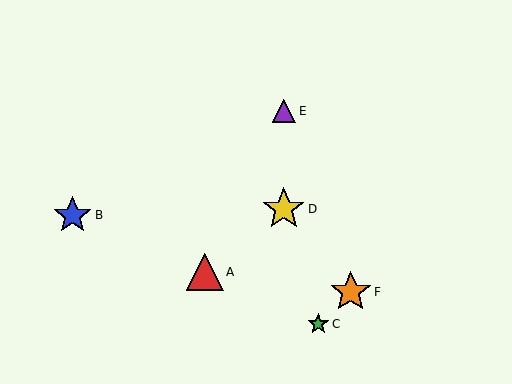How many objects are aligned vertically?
2 objects (D, E) are aligned vertically.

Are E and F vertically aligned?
No, E is at x≈284 and F is at x≈351.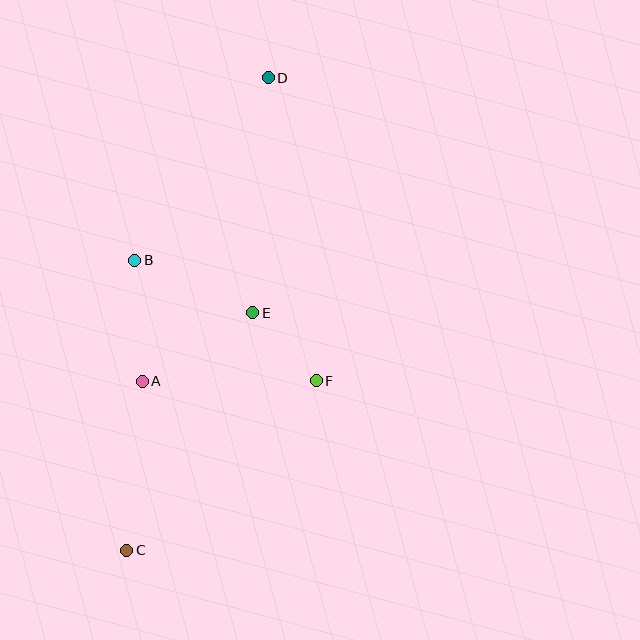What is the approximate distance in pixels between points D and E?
The distance between D and E is approximately 235 pixels.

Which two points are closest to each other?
Points E and F are closest to each other.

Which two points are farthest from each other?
Points C and D are farthest from each other.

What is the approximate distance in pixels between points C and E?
The distance between C and E is approximately 269 pixels.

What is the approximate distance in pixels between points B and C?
The distance between B and C is approximately 290 pixels.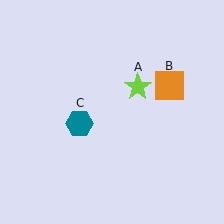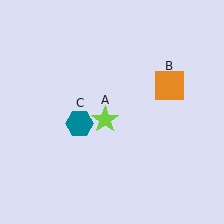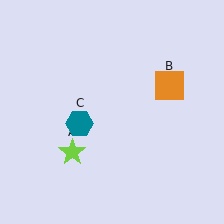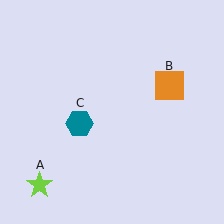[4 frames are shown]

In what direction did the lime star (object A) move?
The lime star (object A) moved down and to the left.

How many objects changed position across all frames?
1 object changed position: lime star (object A).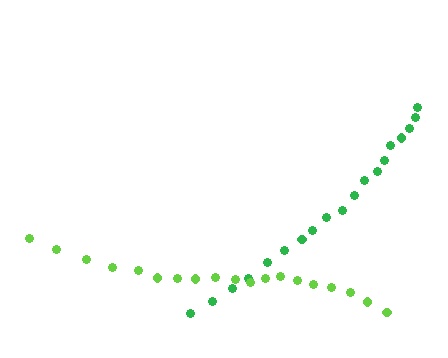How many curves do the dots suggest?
There are 2 distinct paths.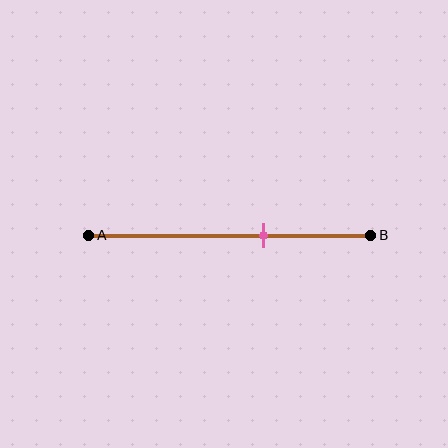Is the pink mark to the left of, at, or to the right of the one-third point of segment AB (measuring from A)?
The pink mark is to the right of the one-third point of segment AB.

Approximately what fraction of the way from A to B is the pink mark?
The pink mark is approximately 60% of the way from A to B.